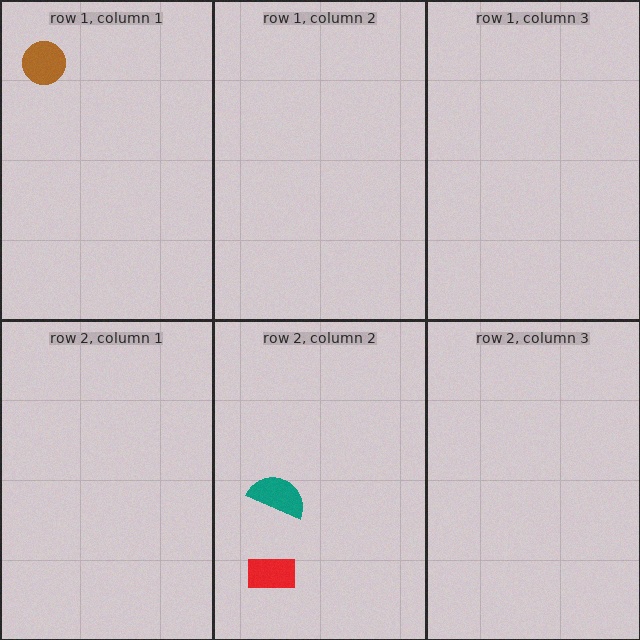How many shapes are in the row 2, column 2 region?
2.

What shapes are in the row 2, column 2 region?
The red rectangle, the teal semicircle.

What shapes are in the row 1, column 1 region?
The brown circle.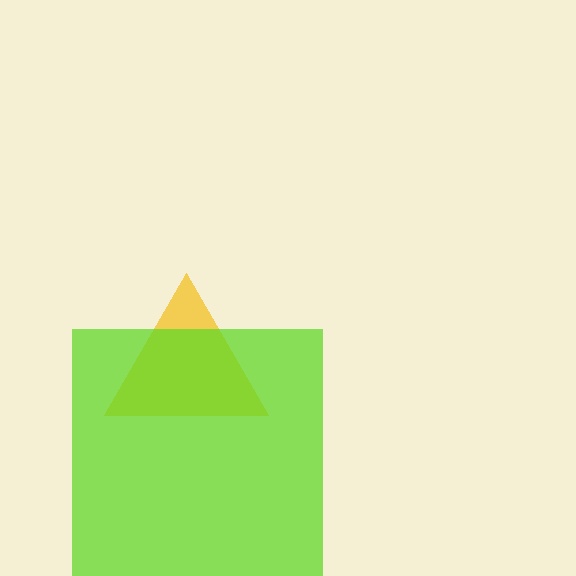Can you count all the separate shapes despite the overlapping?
Yes, there are 2 separate shapes.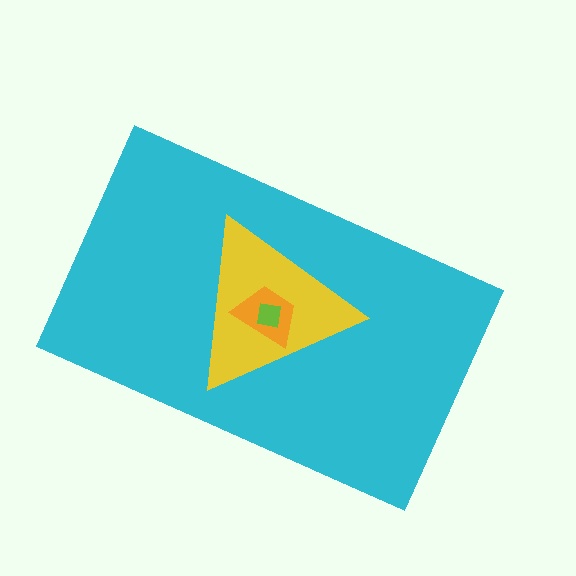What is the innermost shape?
The lime square.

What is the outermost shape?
The cyan rectangle.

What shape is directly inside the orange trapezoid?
The lime square.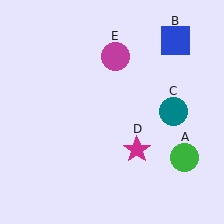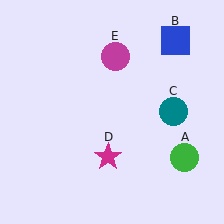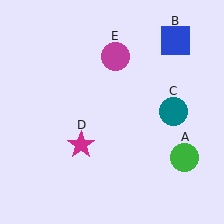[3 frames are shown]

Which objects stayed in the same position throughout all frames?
Green circle (object A) and blue square (object B) and teal circle (object C) and magenta circle (object E) remained stationary.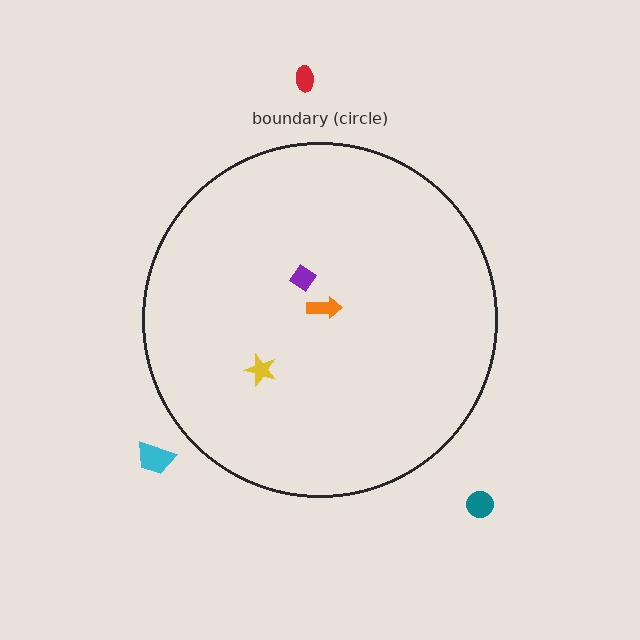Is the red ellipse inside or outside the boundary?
Outside.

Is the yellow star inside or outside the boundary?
Inside.